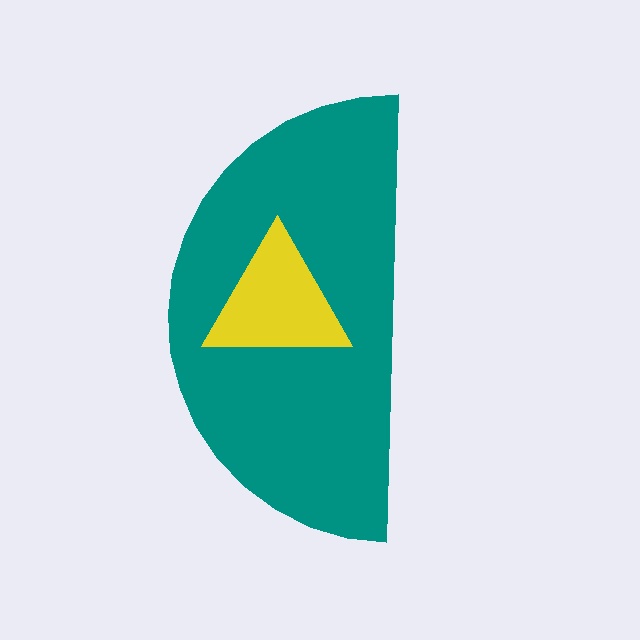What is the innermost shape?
The yellow triangle.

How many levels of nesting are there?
2.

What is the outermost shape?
The teal semicircle.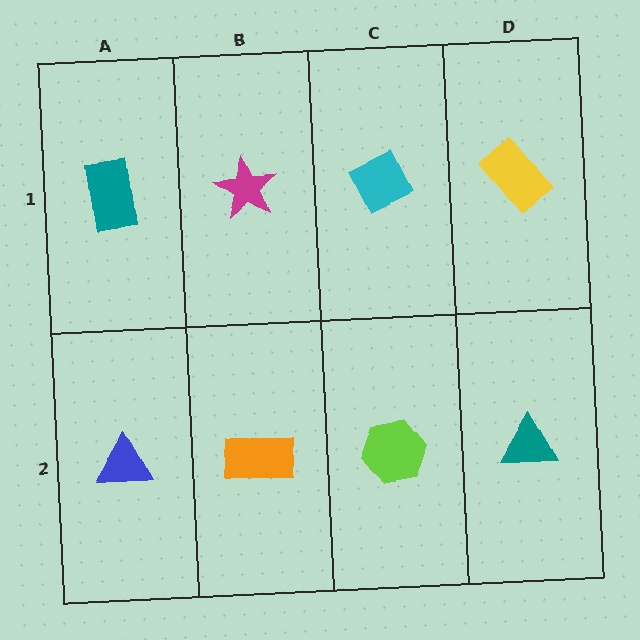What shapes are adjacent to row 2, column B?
A magenta star (row 1, column B), a blue triangle (row 2, column A), a lime hexagon (row 2, column C).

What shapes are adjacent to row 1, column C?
A lime hexagon (row 2, column C), a magenta star (row 1, column B), a yellow rectangle (row 1, column D).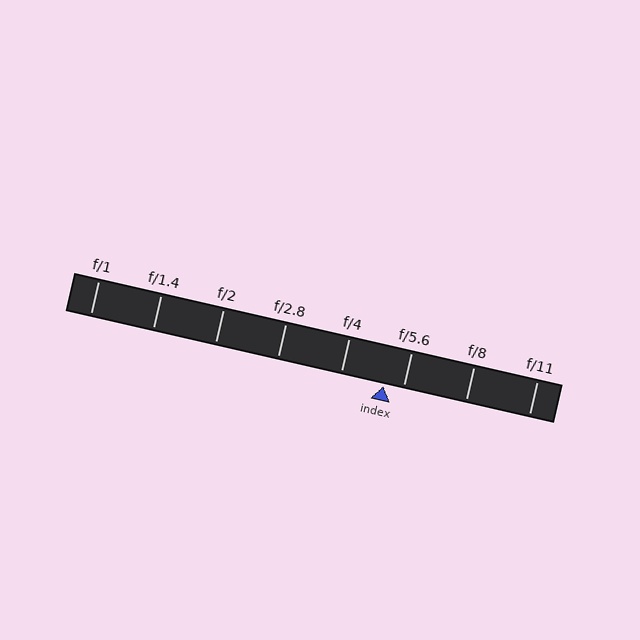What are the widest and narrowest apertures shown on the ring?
The widest aperture shown is f/1 and the narrowest is f/11.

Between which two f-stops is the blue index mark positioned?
The index mark is between f/4 and f/5.6.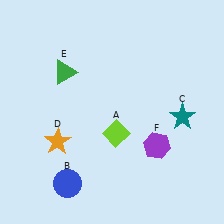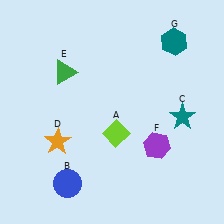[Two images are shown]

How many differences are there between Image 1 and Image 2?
There is 1 difference between the two images.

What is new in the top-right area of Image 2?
A teal hexagon (G) was added in the top-right area of Image 2.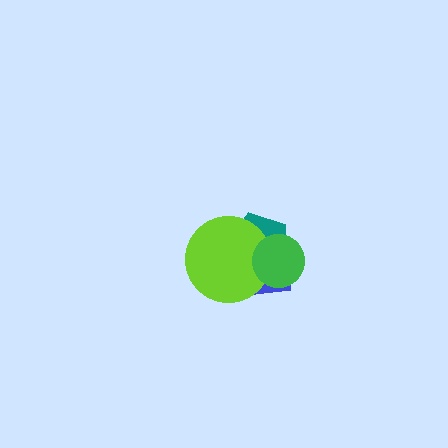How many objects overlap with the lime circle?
3 objects overlap with the lime circle.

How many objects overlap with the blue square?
3 objects overlap with the blue square.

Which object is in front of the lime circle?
The green circle is in front of the lime circle.